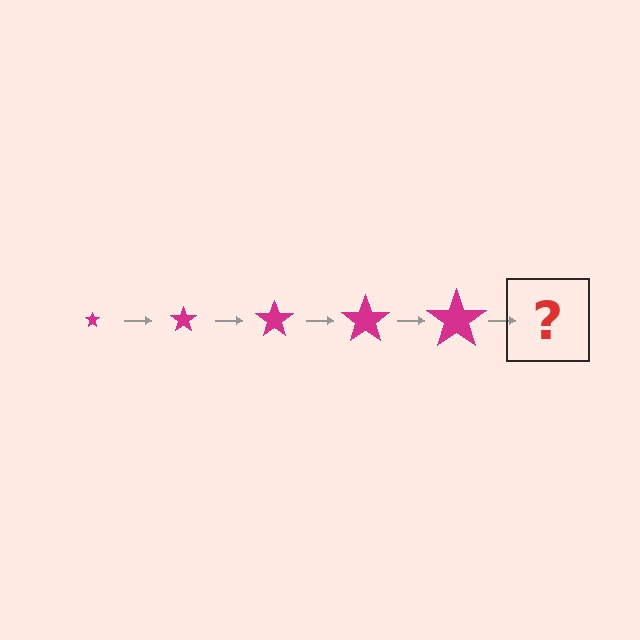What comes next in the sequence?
The next element should be a magenta star, larger than the previous one.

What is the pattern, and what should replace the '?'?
The pattern is that the star gets progressively larger each step. The '?' should be a magenta star, larger than the previous one.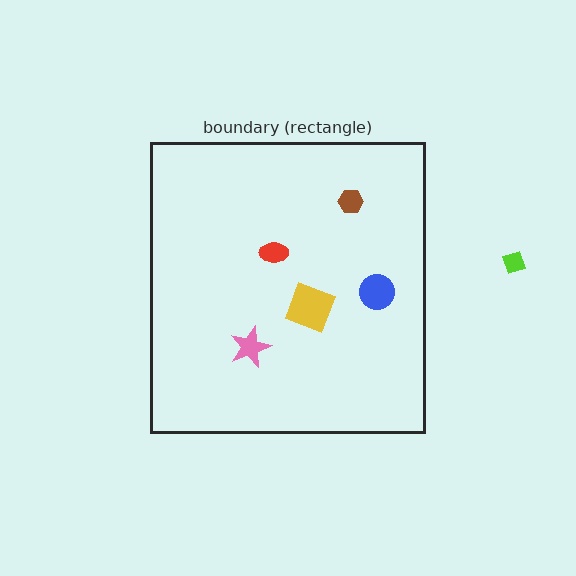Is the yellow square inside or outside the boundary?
Inside.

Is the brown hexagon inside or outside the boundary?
Inside.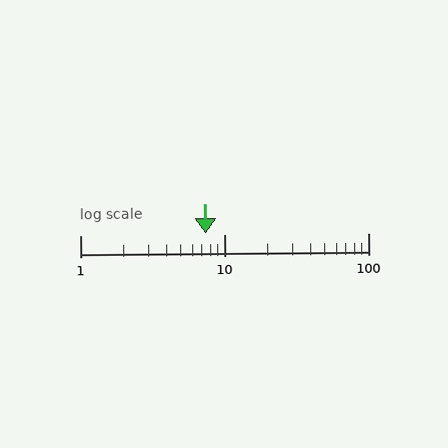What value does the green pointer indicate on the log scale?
The pointer indicates approximately 7.4.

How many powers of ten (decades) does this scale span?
The scale spans 2 decades, from 1 to 100.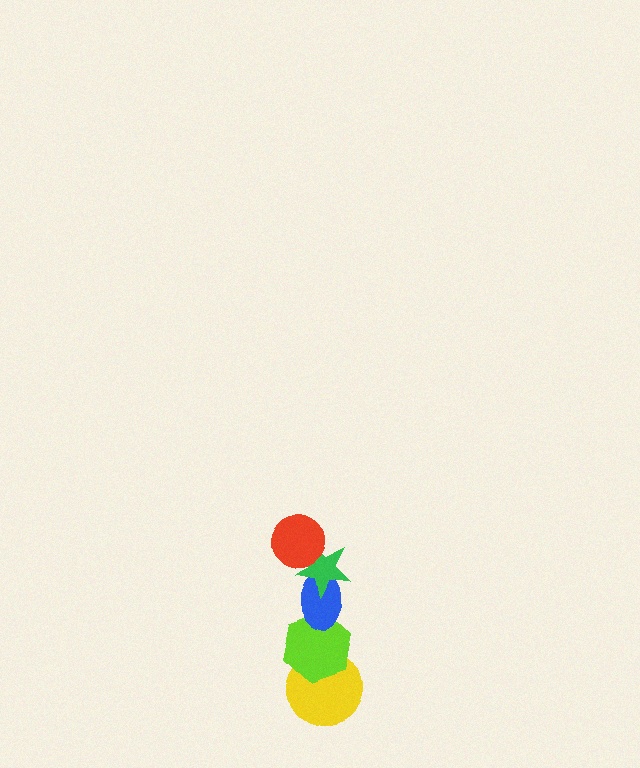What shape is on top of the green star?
The red circle is on top of the green star.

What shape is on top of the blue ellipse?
The green star is on top of the blue ellipse.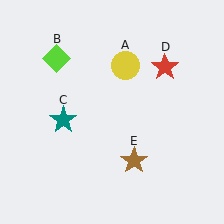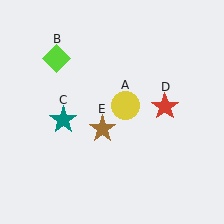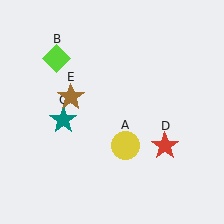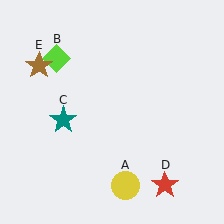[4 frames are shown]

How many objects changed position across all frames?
3 objects changed position: yellow circle (object A), red star (object D), brown star (object E).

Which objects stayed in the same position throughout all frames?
Lime diamond (object B) and teal star (object C) remained stationary.